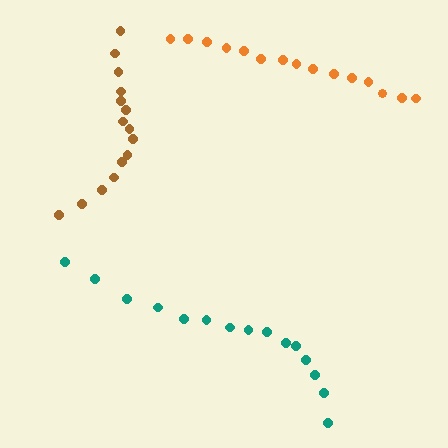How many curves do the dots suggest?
There are 3 distinct paths.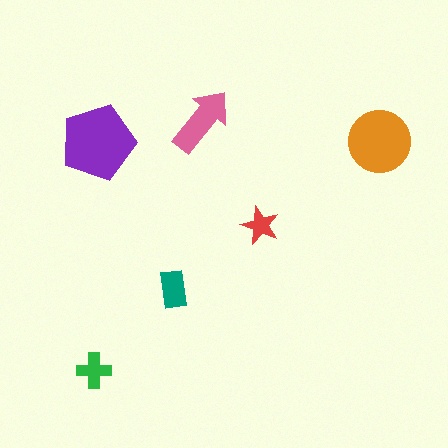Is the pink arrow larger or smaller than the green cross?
Larger.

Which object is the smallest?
The red star.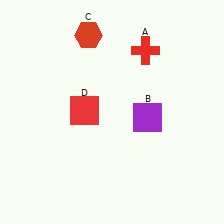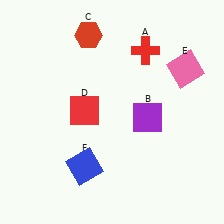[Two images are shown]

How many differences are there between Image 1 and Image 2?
There are 2 differences between the two images.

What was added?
A pink square (E), a blue square (F) were added in Image 2.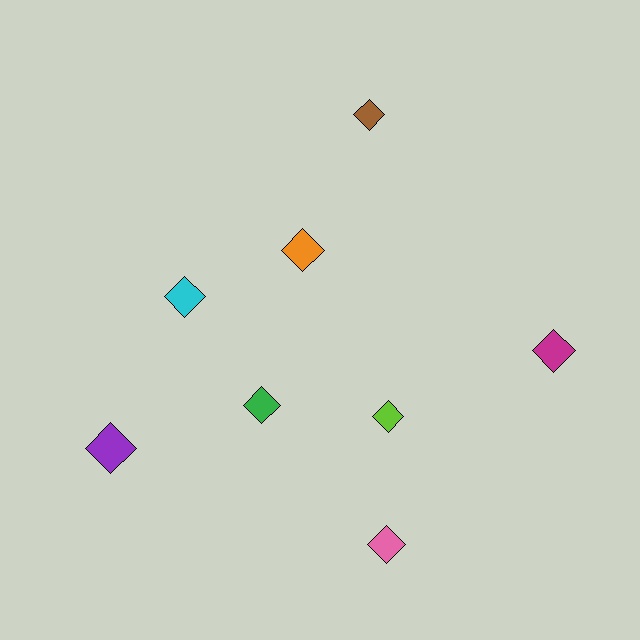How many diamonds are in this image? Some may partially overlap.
There are 8 diamonds.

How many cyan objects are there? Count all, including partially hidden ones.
There is 1 cyan object.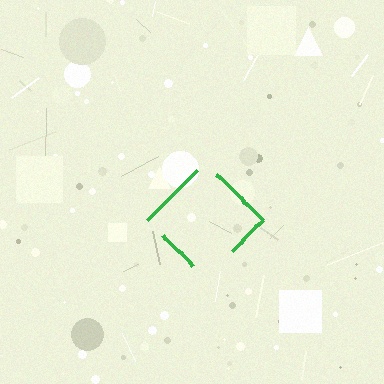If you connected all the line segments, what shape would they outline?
They would outline a diamond.